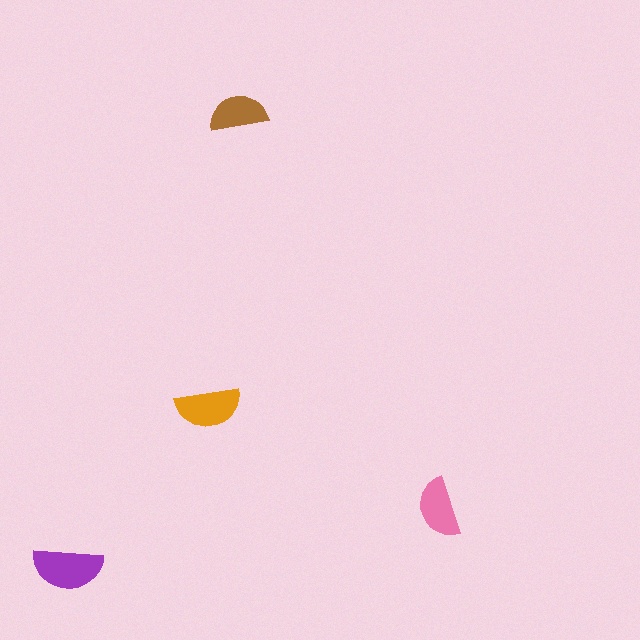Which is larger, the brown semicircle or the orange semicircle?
The orange one.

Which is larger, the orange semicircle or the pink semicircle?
The orange one.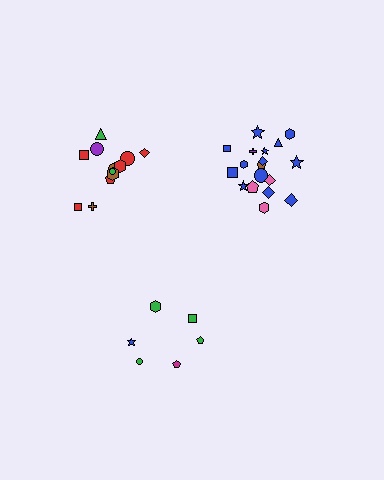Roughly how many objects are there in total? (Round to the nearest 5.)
Roughly 35 objects in total.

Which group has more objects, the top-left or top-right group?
The top-right group.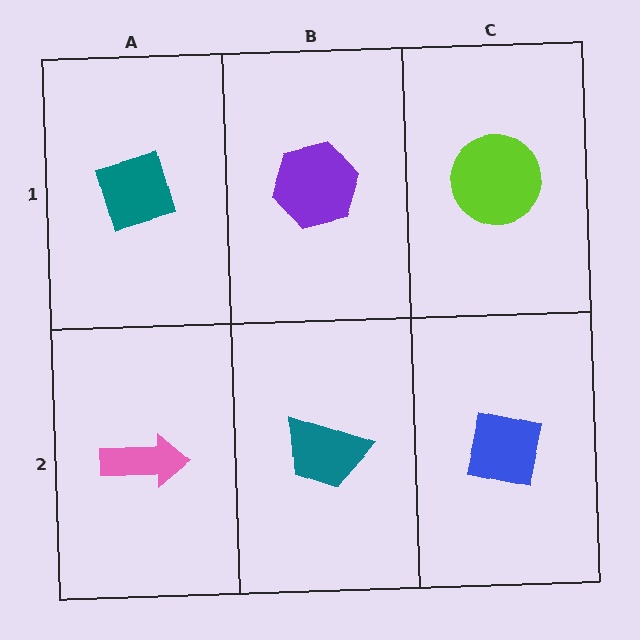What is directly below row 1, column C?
A blue square.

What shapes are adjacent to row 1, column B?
A teal trapezoid (row 2, column B), a teal diamond (row 1, column A), a lime circle (row 1, column C).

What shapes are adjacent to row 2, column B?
A purple hexagon (row 1, column B), a pink arrow (row 2, column A), a blue square (row 2, column C).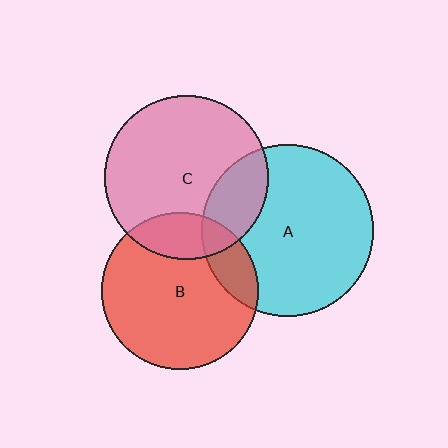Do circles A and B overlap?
Yes.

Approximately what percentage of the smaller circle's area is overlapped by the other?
Approximately 15%.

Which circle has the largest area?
Circle A (cyan).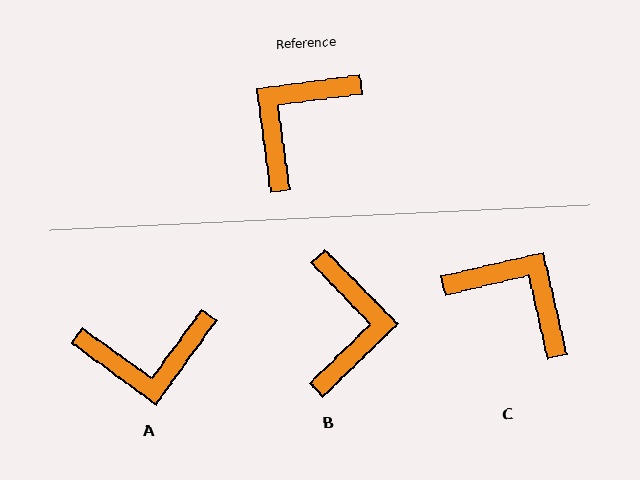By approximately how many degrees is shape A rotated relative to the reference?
Approximately 136 degrees counter-clockwise.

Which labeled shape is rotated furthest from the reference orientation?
B, about 143 degrees away.